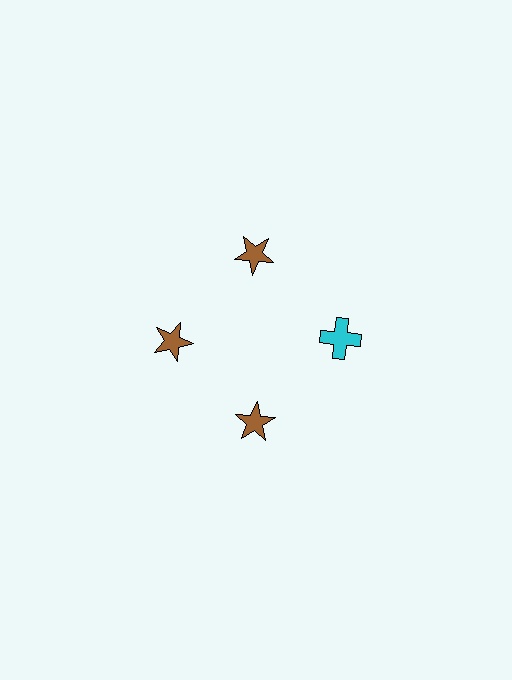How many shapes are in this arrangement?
There are 4 shapes arranged in a ring pattern.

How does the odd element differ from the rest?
It differs in both color (cyan instead of brown) and shape (cross instead of star).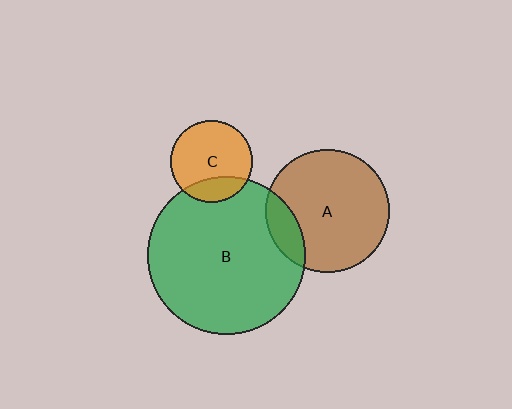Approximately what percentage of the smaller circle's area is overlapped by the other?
Approximately 20%.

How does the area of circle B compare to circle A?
Approximately 1.7 times.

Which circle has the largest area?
Circle B (green).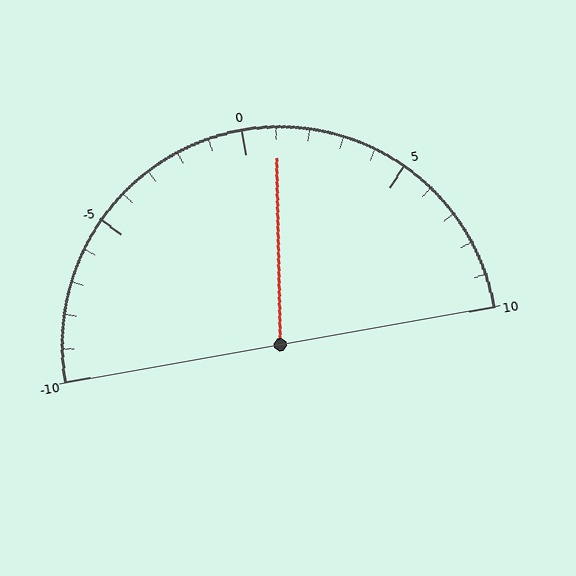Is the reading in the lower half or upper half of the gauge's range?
The reading is in the upper half of the range (-10 to 10).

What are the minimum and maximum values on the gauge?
The gauge ranges from -10 to 10.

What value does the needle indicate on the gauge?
The needle indicates approximately 1.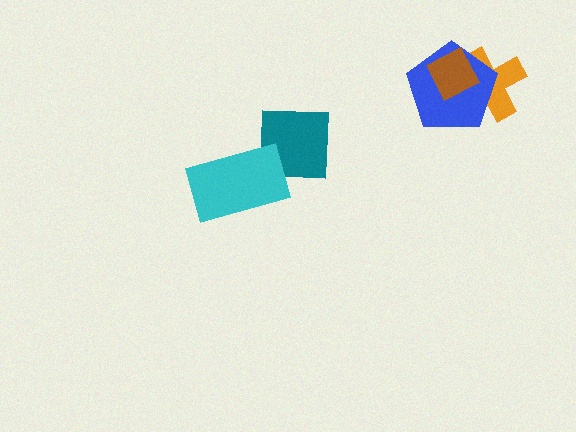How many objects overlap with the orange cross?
2 objects overlap with the orange cross.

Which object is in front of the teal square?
The cyan rectangle is in front of the teal square.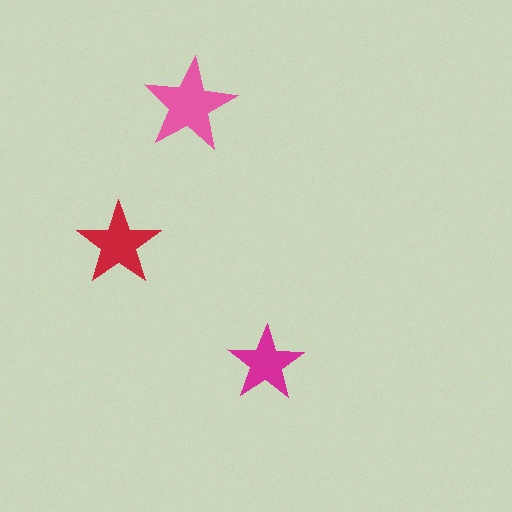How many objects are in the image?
There are 3 objects in the image.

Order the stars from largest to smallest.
the pink one, the red one, the magenta one.